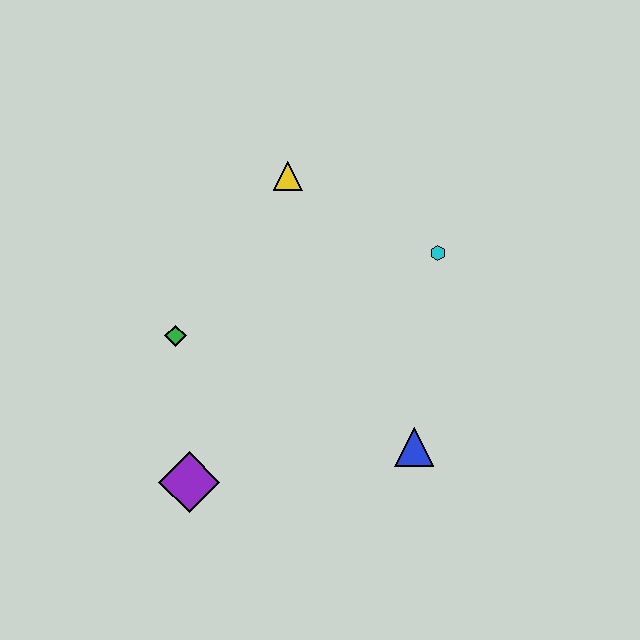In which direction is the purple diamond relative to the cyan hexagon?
The purple diamond is to the left of the cyan hexagon.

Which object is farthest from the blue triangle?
The yellow triangle is farthest from the blue triangle.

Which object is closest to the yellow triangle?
The cyan hexagon is closest to the yellow triangle.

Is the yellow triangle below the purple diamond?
No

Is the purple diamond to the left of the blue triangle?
Yes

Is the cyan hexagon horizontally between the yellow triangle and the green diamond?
No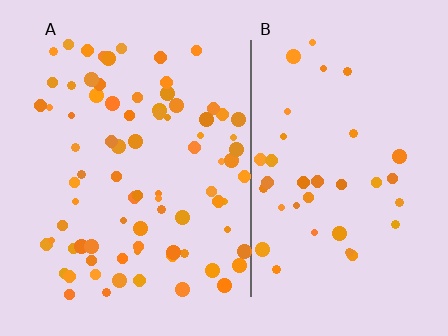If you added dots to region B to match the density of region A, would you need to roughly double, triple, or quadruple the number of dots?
Approximately double.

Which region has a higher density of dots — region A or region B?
A (the left).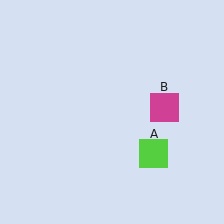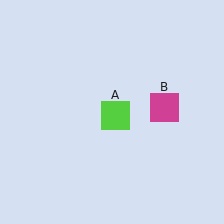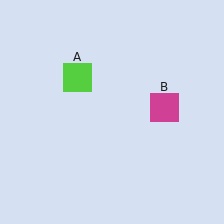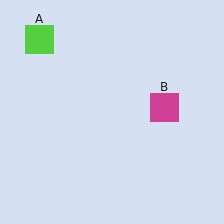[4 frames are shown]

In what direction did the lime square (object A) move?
The lime square (object A) moved up and to the left.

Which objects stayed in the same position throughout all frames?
Magenta square (object B) remained stationary.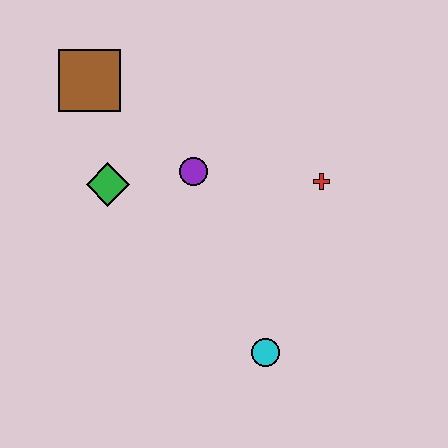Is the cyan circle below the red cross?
Yes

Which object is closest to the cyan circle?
The red cross is closest to the cyan circle.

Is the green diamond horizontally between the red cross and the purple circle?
No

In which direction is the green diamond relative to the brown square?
The green diamond is below the brown square.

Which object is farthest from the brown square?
The cyan circle is farthest from the brown square.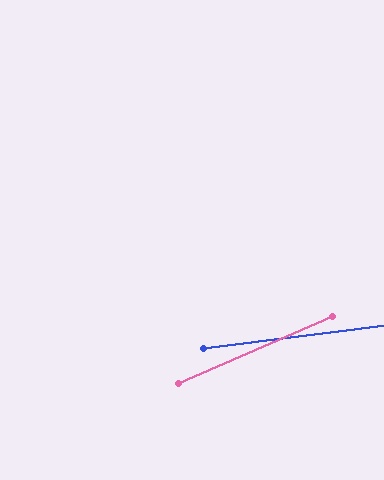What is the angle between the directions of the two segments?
Approximately 16 degrees.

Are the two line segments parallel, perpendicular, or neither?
Neither parallel nor perpendicular — they differ by about 16°.